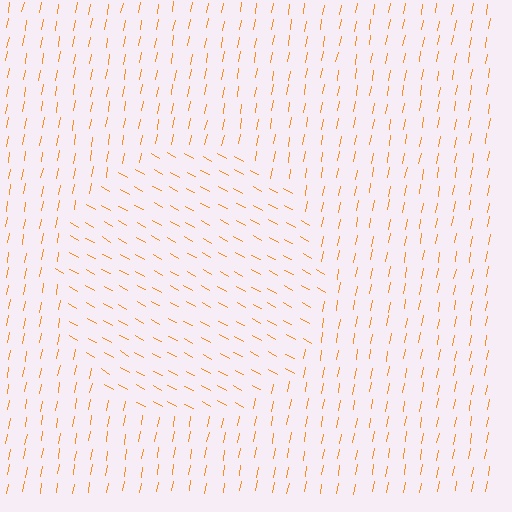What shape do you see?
I see a circle.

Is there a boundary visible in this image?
Yes, there is a texture boundary formed by a change in line orientation.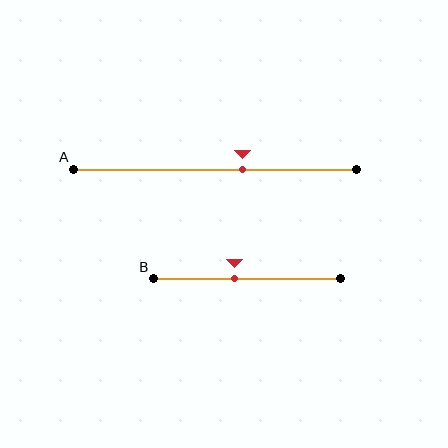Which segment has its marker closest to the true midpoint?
Segment B has its marker closest to the true midpoint.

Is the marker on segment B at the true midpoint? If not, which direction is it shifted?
No, the marker on segment B is shifted to the left by about 7% of the segment length.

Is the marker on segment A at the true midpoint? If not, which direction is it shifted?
No, the marker on segment A is shifted to the right by about 10% of the segment length.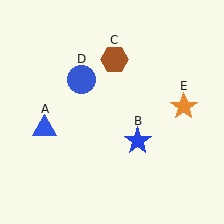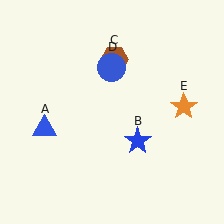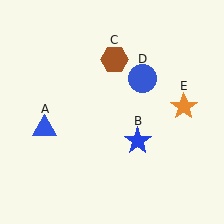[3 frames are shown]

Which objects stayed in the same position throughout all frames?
Blue triangle (object A) and blue star (object B) and brown hexagon (object C) and orange star (object E) remained stationary.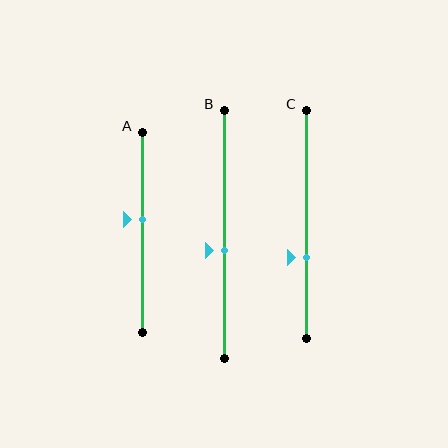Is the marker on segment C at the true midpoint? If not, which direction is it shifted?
No, the marker on segment C is shifted downward by about 14% of the segment length.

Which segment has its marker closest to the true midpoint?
Segment B has its marker closest to the true midpoint.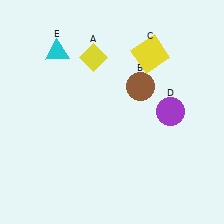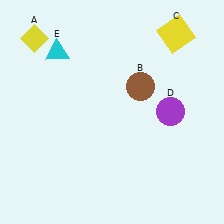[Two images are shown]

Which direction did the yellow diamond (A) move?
The yellow diamond (A) moved left.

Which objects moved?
The objects that moved are: the yellow diamond (A), the yellow square (C).